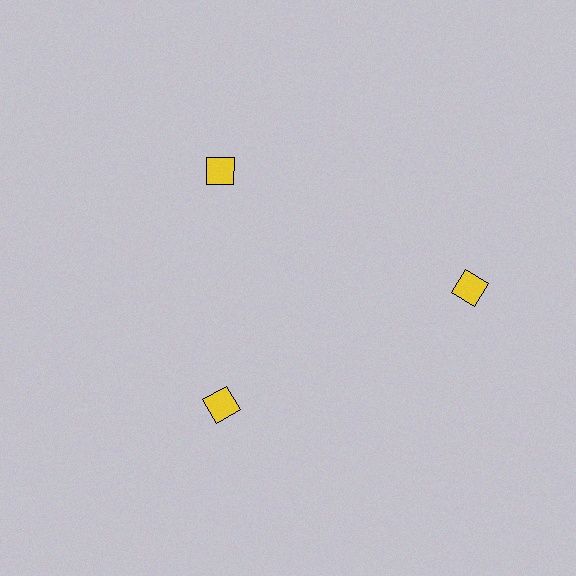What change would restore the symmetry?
The symmetry would be restored by moving it inward, back onto the ring so that all 3 diamonds sit at equal angles and equal distance from the center.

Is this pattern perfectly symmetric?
No. The 3 yellow diamonds are arranged in a ring, but one element near the 3 o'clock position is pushed outward from the center, breaking the 3-fold rotational symmetry.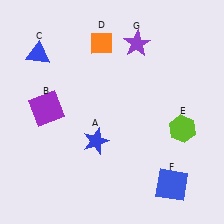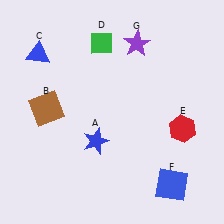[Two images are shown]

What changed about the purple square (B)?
In Image 1, B is purple. In Image 2, it changed to brown.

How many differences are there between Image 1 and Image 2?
There are 3 differences between the two images.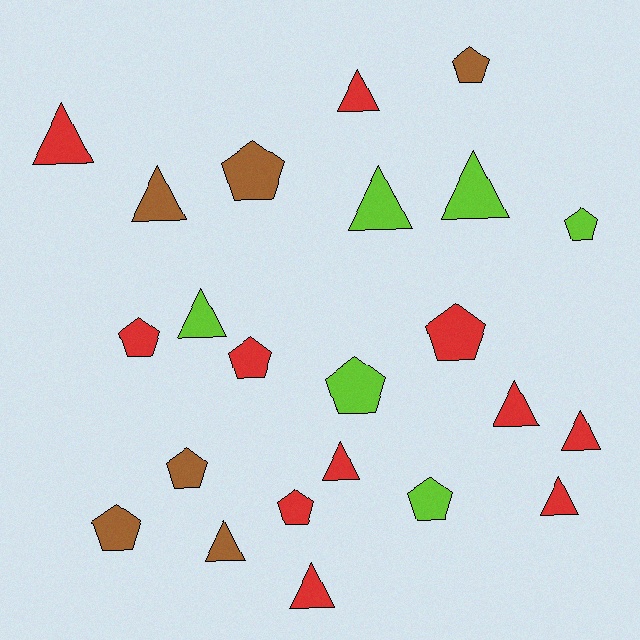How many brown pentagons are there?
There are 4 brown pentagons.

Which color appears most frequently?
Red, with 11 objects.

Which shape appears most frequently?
Triangle, with 12 objects.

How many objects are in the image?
There are 23 objects.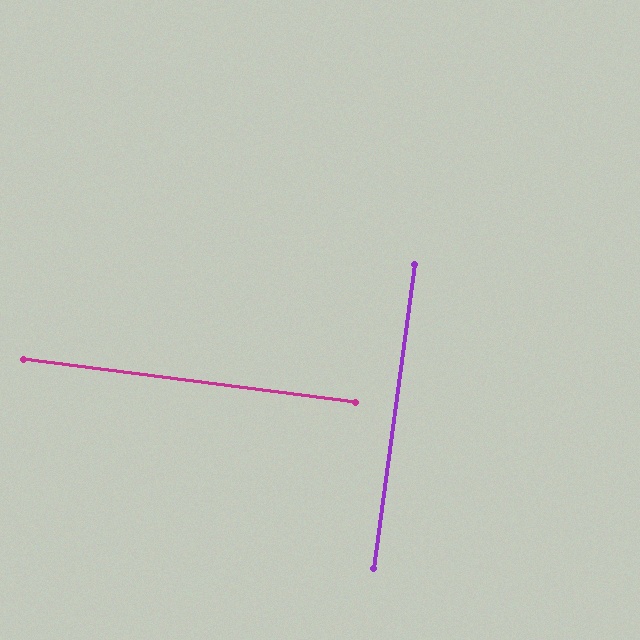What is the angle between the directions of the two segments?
Approximately 90 degrees.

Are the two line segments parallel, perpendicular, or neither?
Perpendicular — they meet at approximately 90°.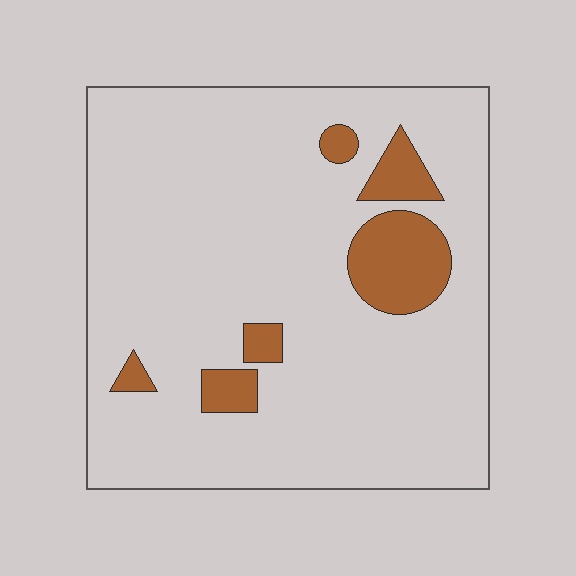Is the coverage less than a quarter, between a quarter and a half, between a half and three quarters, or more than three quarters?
Less than a quarter.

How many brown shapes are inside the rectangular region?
6.